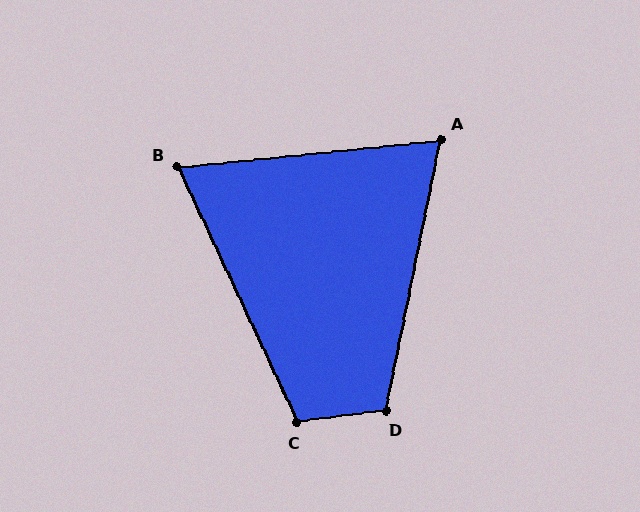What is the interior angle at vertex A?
Approximately 72 degrees (acute).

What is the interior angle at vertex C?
Approximately 108 degrees (obtuse).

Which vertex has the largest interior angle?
D, at approximately 109 degrees.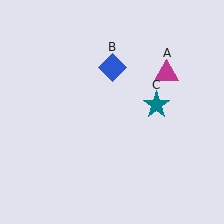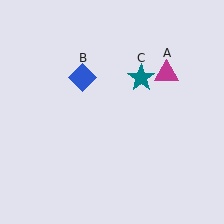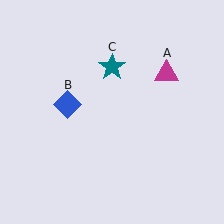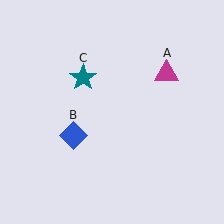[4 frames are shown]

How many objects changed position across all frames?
2 objects changed position: blue diamond (object B), teal star (object C).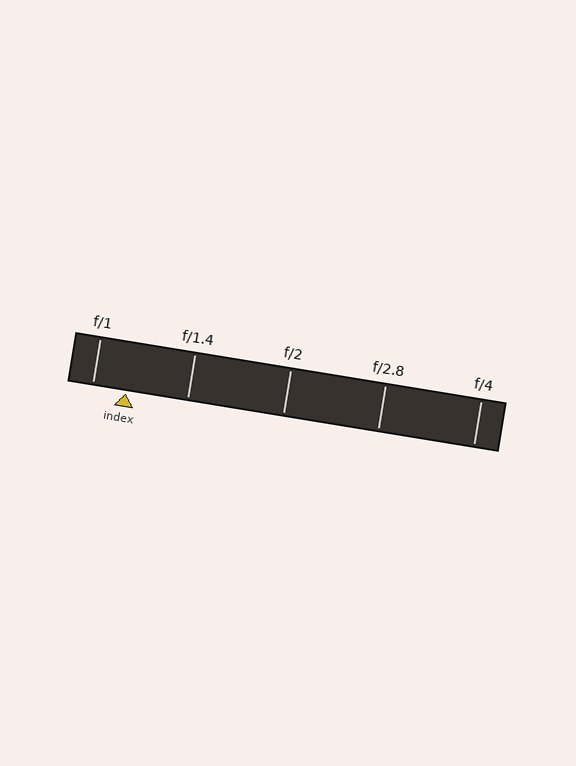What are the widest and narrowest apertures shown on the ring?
The widest aperture shown is f/1 and the narrowest is f/4.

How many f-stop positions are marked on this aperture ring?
There are 5 f-stop positions marked.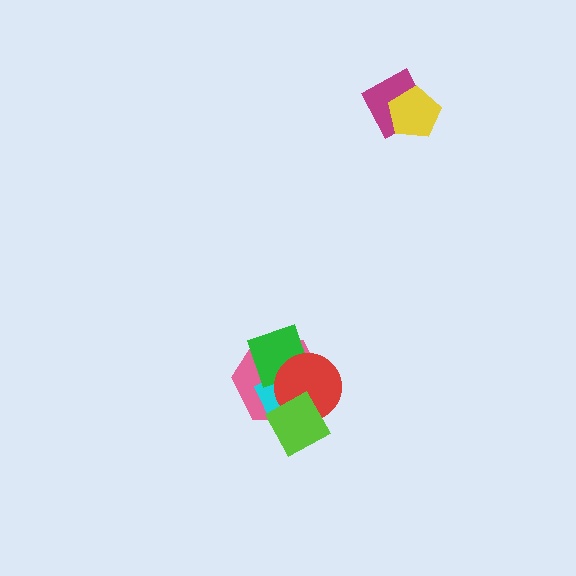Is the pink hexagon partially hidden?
Yes, it is partially covered by another shape.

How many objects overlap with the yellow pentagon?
1 object overlaps with the yellow pentagon.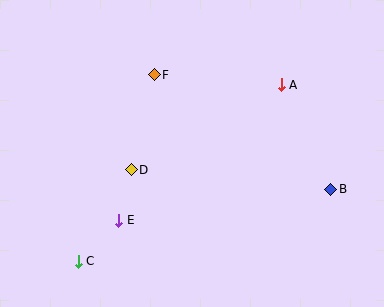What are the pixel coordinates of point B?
Point B is at (331, 189).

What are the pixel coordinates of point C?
Point C is at (78, 261).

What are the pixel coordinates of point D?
Point D is at (131, 170).